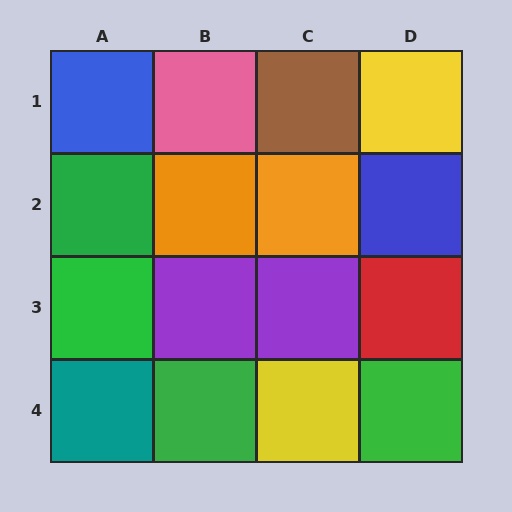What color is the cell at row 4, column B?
Green.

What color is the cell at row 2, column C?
Orange.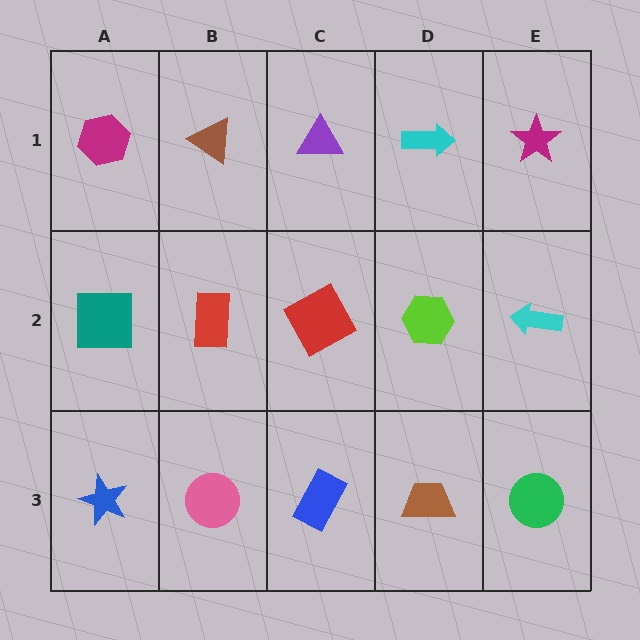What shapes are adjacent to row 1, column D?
A lime hexagon (row 2, column D), a purple triangle (row 1, column C), a magenta star (row 1, column E).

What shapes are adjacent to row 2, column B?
A brown triangle (row 1, column B), a pink circle (row 3, column B), a teal square (row 2, column A), a red square (row 2, column C).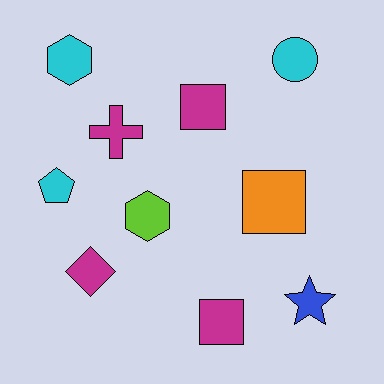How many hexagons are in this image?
There are 2 hexagons.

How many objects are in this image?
There are 10 objects.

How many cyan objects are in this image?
There are 3 cyan objects.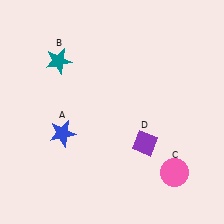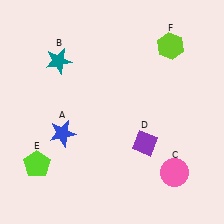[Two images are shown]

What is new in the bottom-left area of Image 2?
A lime pentagon (E) was added in the bottom-left area of Image 2.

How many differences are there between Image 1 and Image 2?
There are 2 differences between the two images.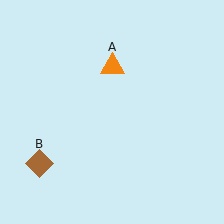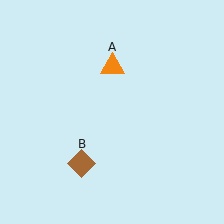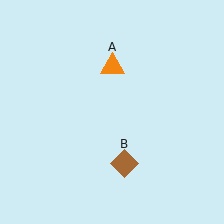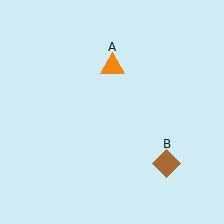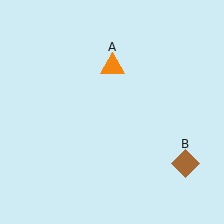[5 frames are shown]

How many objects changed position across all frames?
1 object changed position: brown diamond (object B).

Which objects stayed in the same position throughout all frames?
Orange triangle (object A) remained stationary.